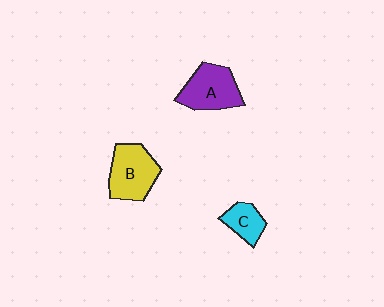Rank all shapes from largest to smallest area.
From largest to smallest: B (yellow), A (purple), C (cyan).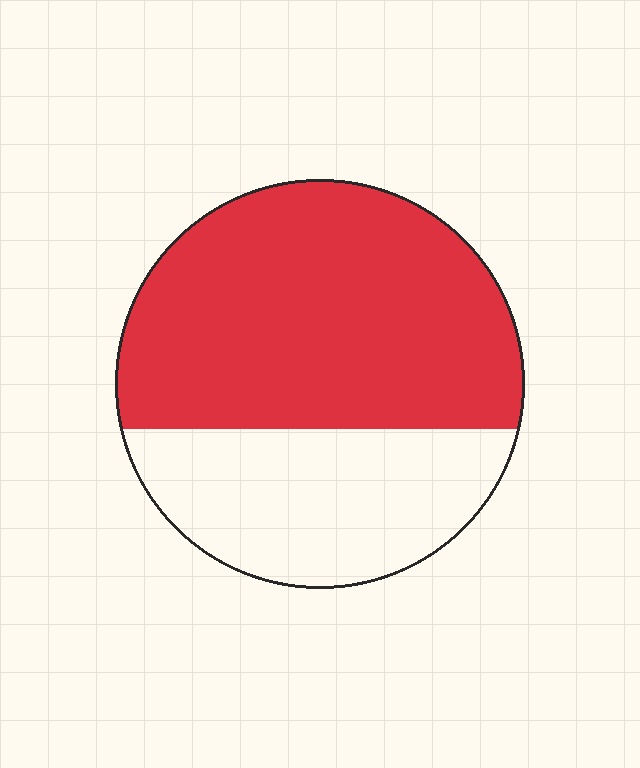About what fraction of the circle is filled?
About five eighths (5/8).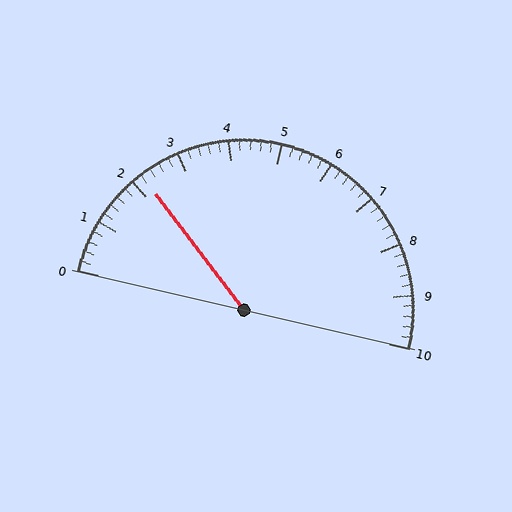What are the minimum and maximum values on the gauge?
The gauge ranges from 0 to 10.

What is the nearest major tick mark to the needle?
The nearest major tick mark is 2.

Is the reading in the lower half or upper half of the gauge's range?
The reading is in the lower half of the range (0 to 10).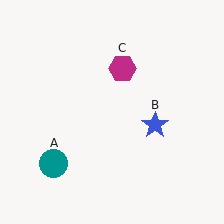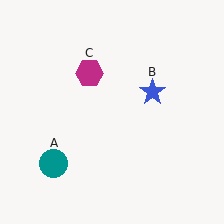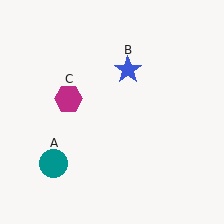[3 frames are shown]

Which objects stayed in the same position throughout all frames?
Teal circle (object A) remained stationary.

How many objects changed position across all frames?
2 objects changed position: blue star (object B), magenta hexagon (object C).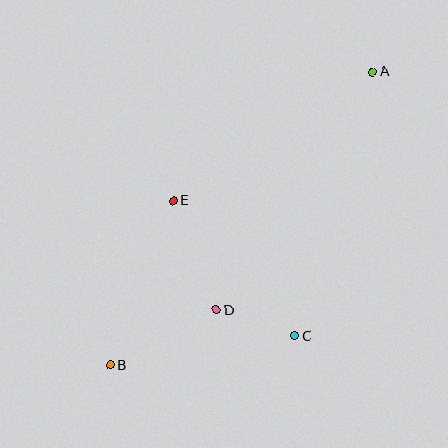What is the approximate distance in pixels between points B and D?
The distance between B and D is approximately 119 pixels.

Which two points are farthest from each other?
Points A and B are farthest from each other.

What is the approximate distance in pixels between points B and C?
The distance between B and C is approximately 187 pixels.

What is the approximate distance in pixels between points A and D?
The distance between A and D is approximately 285 pixels.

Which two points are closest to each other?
Points C and D are closest to each other.